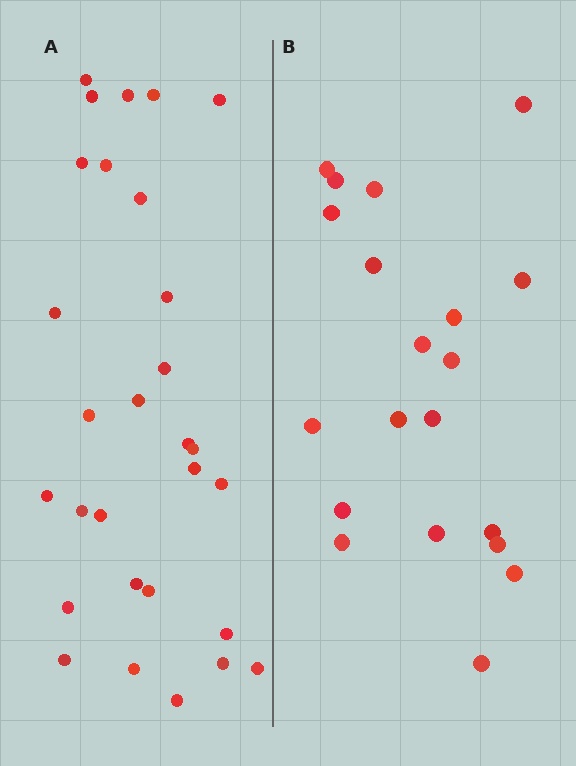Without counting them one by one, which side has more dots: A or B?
Region A (the left region) has more dots.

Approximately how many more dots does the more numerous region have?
Region A has roughly 8 or so more dots than region B.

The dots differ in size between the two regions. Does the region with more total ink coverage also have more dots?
No. Region B has more total ink coverage because its dots are larger, but region A actually contains more individual dots. Total area can be misleading — the number of items is what matters here.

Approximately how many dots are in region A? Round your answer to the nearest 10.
About 30 dots. (The exact count is 29, which rounds to 30.)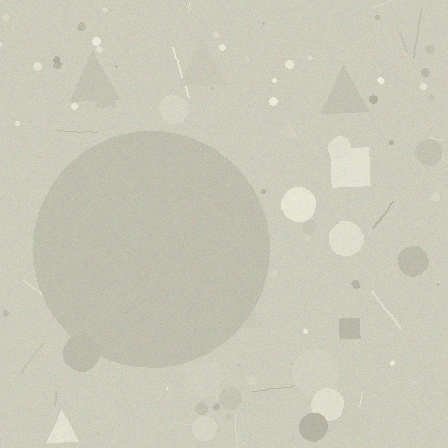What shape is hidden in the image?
A circle is hidden in the image.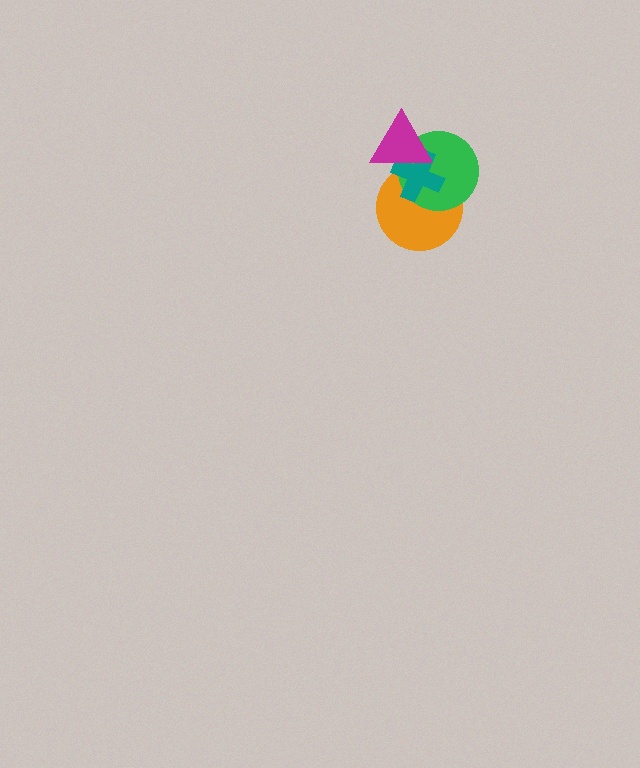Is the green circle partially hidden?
Yes, it is partially covered by another shape.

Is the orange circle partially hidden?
Yes, it is partially covered by another shape.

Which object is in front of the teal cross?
The magenta triangle is in front of the teal cross.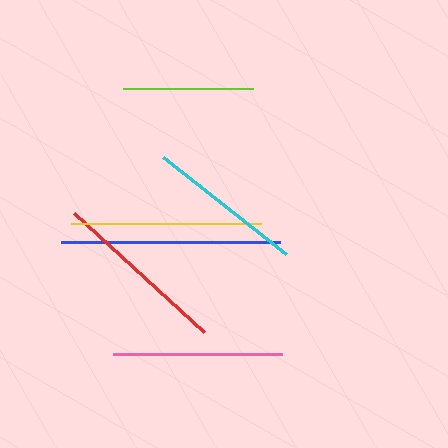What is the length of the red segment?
The red segment is approximately 176 pixels long.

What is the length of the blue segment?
The blue segment is approximately 219 pixels long.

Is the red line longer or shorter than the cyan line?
The red line is longer than the cyan line.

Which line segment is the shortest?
The lime line is the shortest at approximately 131 pixels.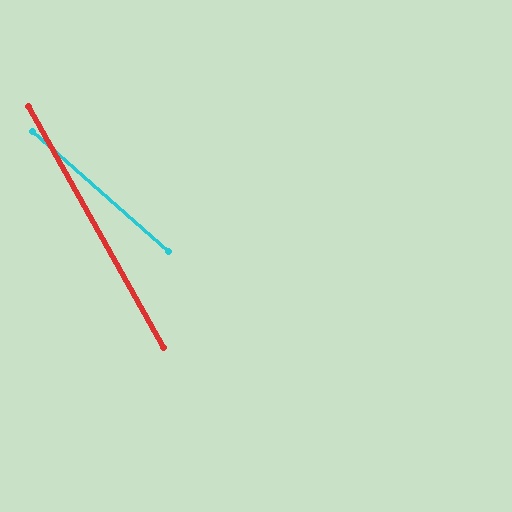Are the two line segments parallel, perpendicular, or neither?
Neither parallel nor perpendicular — they differ by about 19°.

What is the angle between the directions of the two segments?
Approximately 19 degrees.